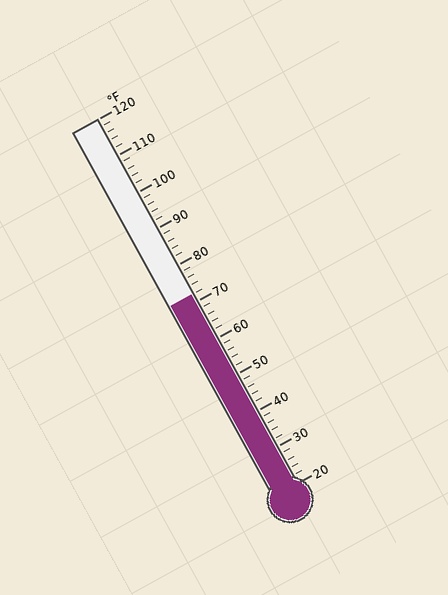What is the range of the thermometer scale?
The thermometer scale ranges from 20°F to 120°F.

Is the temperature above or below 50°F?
The temperature is above 50°F.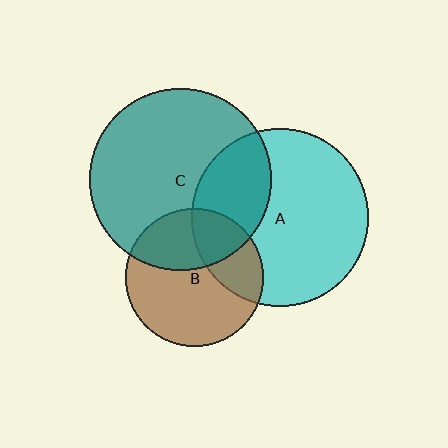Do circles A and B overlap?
Yes.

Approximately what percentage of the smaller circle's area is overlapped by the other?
Approximately 30%.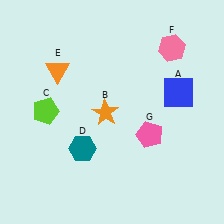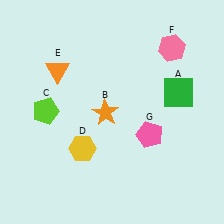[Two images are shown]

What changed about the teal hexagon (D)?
In Image 1, D is teal. In Image 2, it changed to yellow.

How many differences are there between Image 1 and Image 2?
There are 2 differences between the two images.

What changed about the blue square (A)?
In Image 1, A is blue. In Image 2, it changed to green.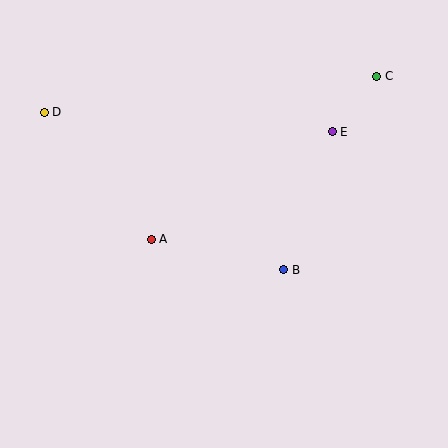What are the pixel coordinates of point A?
Point A is at (151, 239).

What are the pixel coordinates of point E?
Point E is at (332, 132).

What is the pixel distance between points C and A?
The distance between C and A is 278 pixels.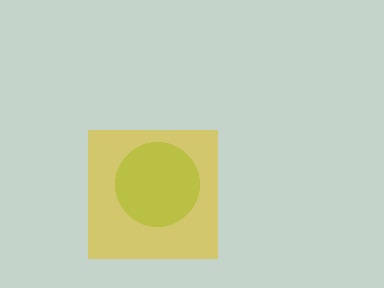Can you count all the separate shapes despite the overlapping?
Yes, there are 2 separate shapes.